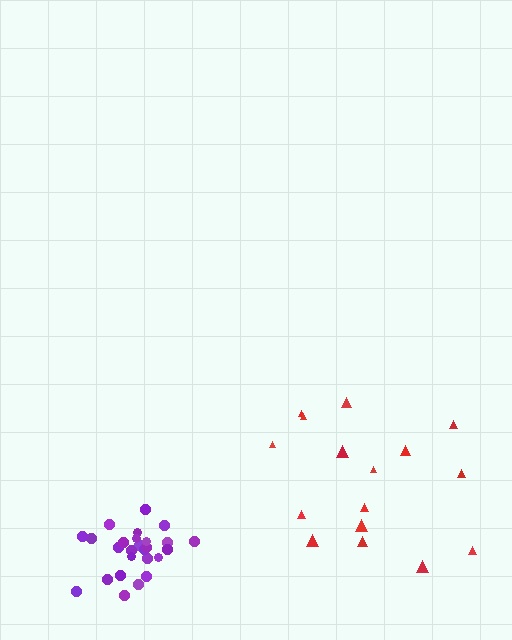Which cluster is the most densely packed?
Purple.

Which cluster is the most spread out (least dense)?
Red.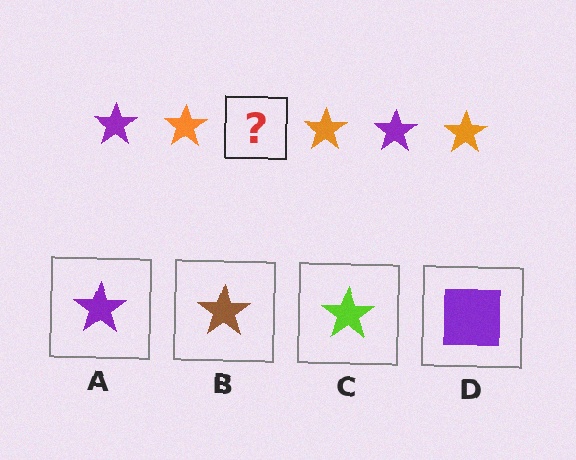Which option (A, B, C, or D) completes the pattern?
A.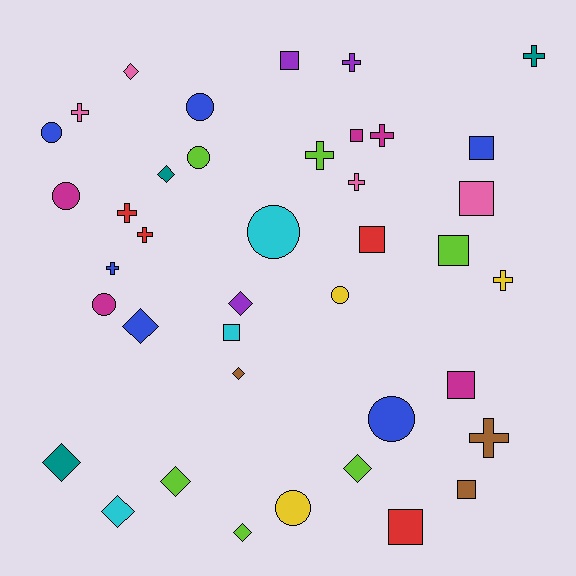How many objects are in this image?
There are 40 objects.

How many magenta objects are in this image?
There are 5 magenta objects.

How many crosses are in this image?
There are 11 crosses.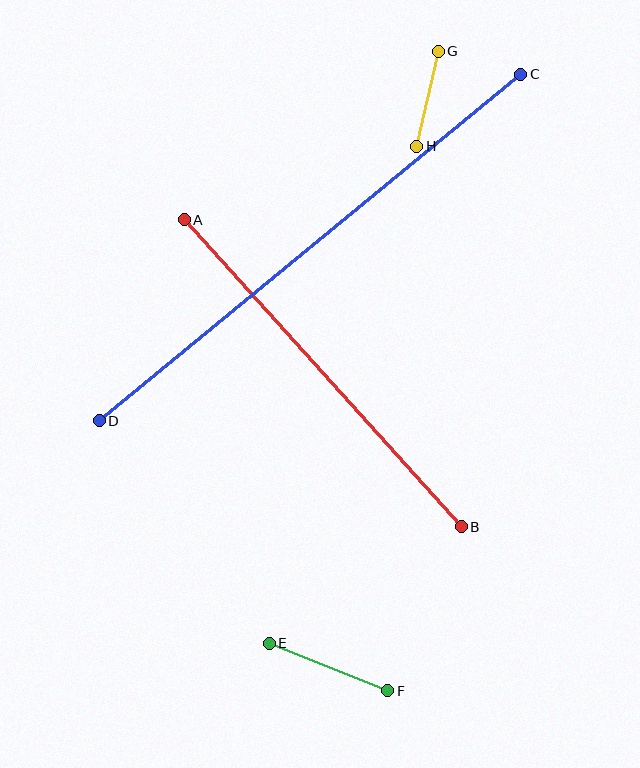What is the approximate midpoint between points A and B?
The midpoint is at approximately (323, 373) pixels.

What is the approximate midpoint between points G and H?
The midpoint is at approximately (428, 99) pixels.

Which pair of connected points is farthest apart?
Points C and D are farthest apart.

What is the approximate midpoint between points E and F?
The midpoint is at approximately (328, 667) pixels.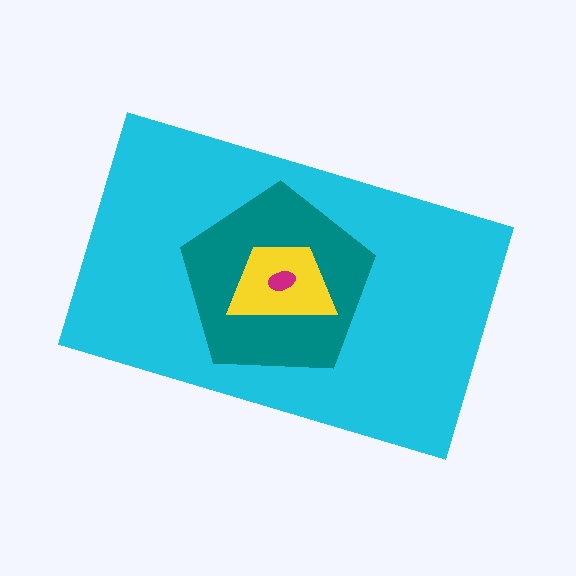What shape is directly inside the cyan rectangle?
The teal pentagon.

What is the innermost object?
The magenta ellipse.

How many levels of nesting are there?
4.